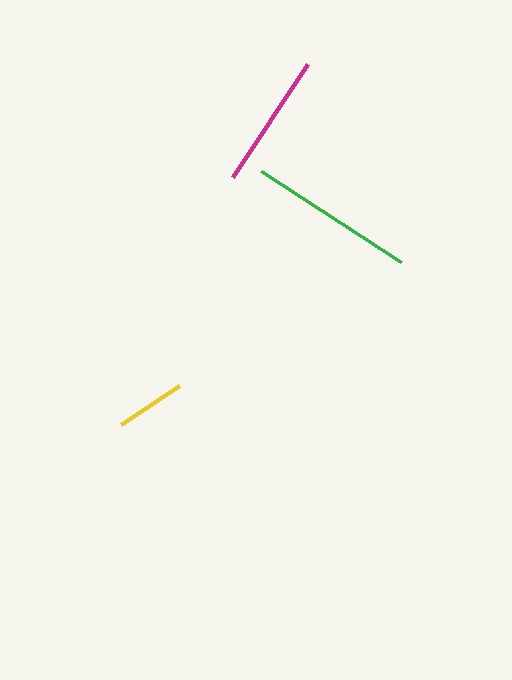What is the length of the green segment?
The green segment is approximately 167 pixels long.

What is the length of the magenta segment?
The magenta segment is approximately 136 pixels long.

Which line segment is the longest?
The green line is the longest at approximately 167 pixels.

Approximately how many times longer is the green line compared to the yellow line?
The green line is approximately 2.4 times the length of the yellow line.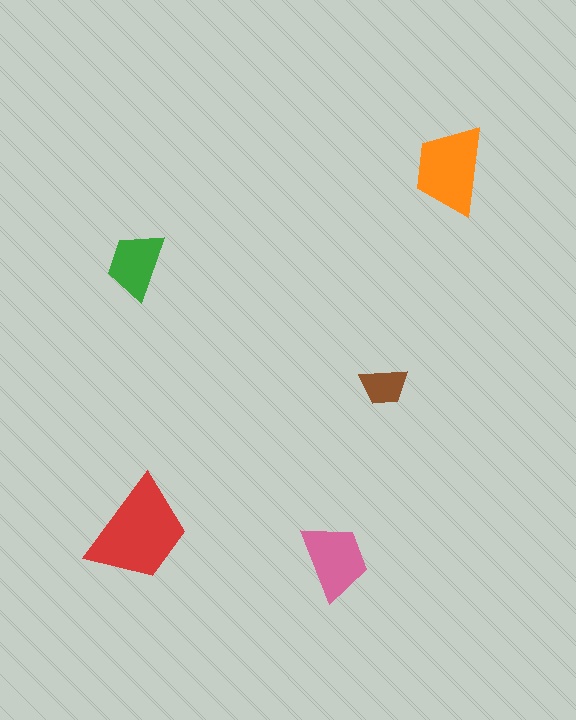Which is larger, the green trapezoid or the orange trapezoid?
The orange one.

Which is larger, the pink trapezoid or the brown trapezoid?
The pink one.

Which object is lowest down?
The pink trapezoid is bottommost.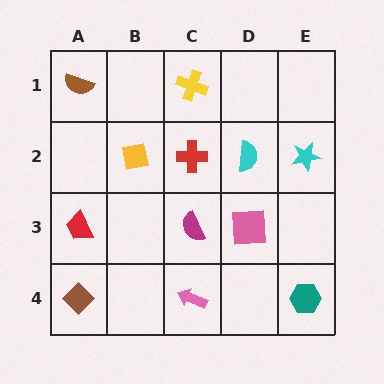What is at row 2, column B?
A yellow square.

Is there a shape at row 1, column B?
No, that cell is empty.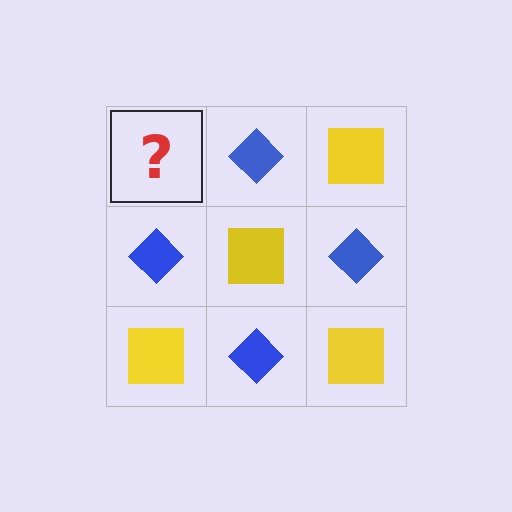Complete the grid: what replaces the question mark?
The question mark should be replaced with a yellow square.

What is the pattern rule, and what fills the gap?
The rule is that it alternates yellow square and blue diamond in a checkerboard pattern. The gap should be filled with a yellow square.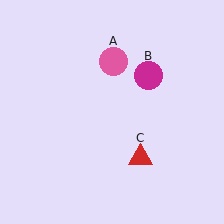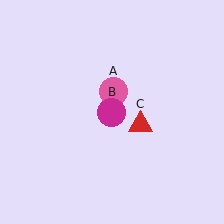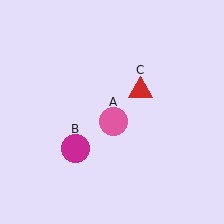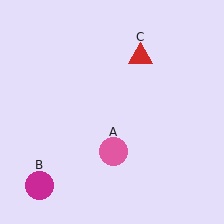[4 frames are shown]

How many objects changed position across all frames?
3 objects changed position: pink circle (object A), magenta circle (object B), red triangle (object C).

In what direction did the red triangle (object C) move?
The red triangle (object C) moved up.